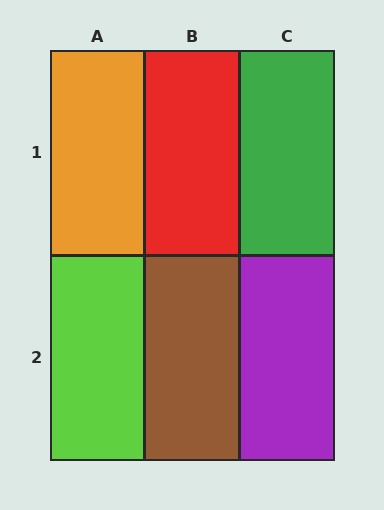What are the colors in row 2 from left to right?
Lime, brown, purple.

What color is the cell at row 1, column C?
Green.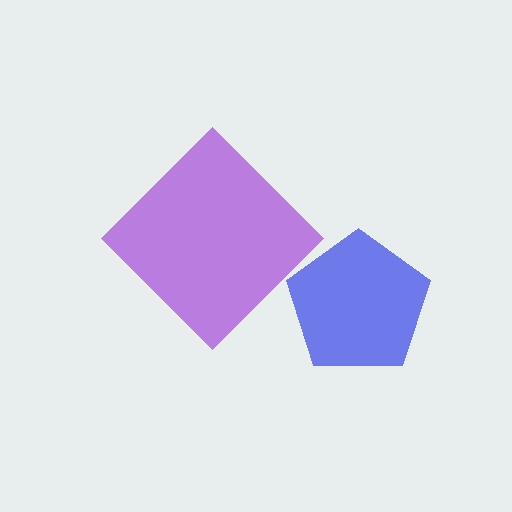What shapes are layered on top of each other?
The layered shapes are: a purple diamond, a blue pentagon.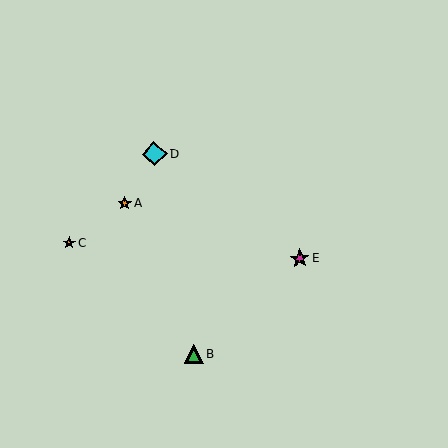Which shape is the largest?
The cyan diamond (labeled D) is the largest.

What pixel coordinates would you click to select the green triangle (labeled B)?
Click at (194, 354) to select the green triangle B.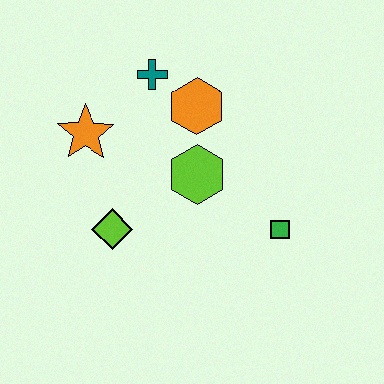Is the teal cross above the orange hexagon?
Yes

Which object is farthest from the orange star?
The green square is farthest from the orange star.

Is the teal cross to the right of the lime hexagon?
No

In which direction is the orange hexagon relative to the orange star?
The orange hexagon is to the right of the orange star.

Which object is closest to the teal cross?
The orange hexagon is closest to the teal cross.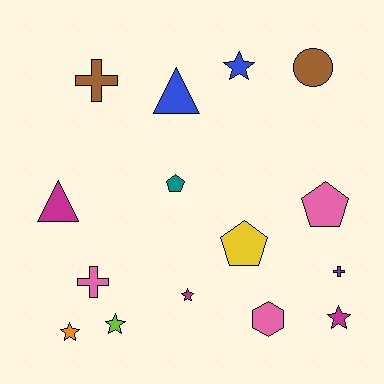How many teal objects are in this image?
There is 1 teal object.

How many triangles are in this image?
There are 2 triangles.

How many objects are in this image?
There are 15 objects.